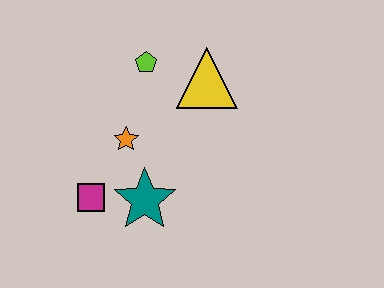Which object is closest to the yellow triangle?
The lime pentagon is closest to the yellow triangle.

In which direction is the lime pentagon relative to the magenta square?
The lime pentagon is above the magenta square.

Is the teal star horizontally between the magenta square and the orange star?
No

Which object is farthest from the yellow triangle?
The magenta square is farthest from the yellow triangle.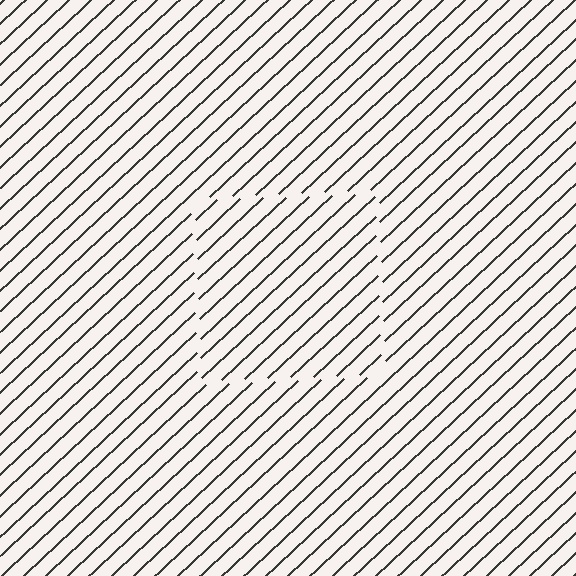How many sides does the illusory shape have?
4 sides — the line-ends trace a square.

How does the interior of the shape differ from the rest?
The interior of the shape contains the same grating, shifted by half a period — the contour is defined by the phase discontinuity where line-ends from the inner and outer gratings abut.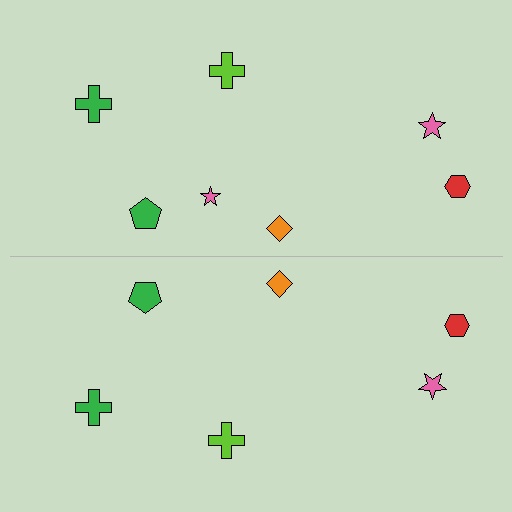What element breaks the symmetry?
A pink star is missing from the bottom side.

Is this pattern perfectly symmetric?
No, the pattern is not perfectly symmetric. A pink star is missing from the bottom side.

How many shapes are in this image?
There are 13 shapes in this image.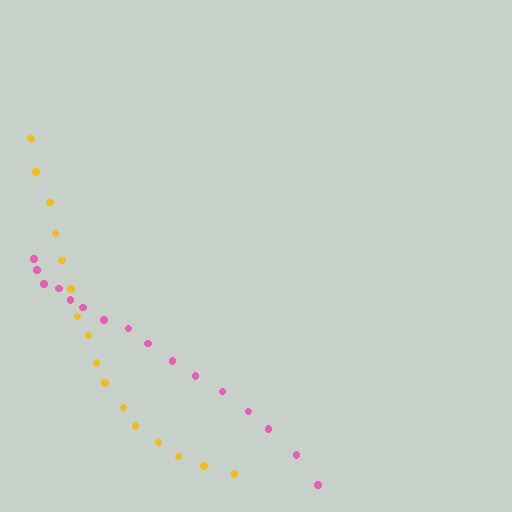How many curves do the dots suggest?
There are 2 distinct paths.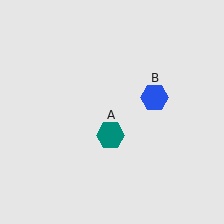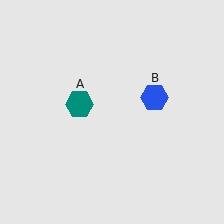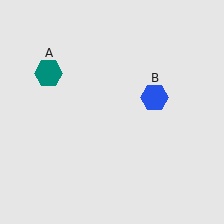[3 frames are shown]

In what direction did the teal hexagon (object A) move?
The teal hexagon (object A) moved up and to the left.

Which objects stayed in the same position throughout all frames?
Blue hexagon (object B) remained stationary.